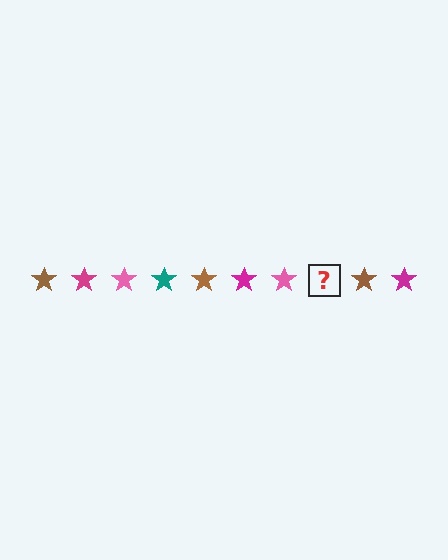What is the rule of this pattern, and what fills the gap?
The rule is that the pattern cycles through brown, magenta, pink, teal stars. The gap should be filled with a teal star.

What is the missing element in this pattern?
The missing element is a teal star.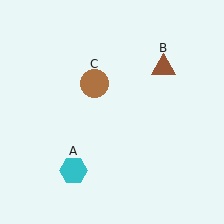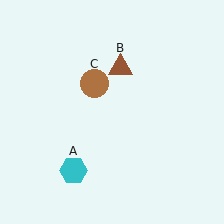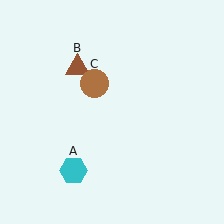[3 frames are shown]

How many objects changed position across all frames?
1 object changed position: brown triangle (object B).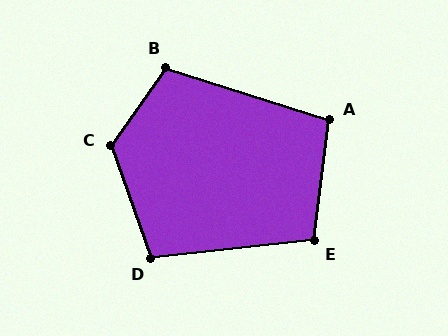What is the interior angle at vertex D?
Approximately 104 degrees (obtuse).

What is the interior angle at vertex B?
Approximately 108 degrees (obtuse).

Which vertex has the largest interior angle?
C, at approximately 125 degrees.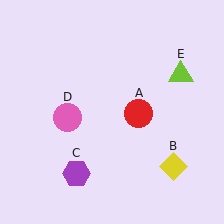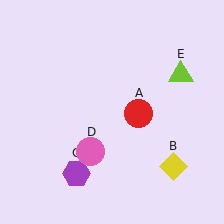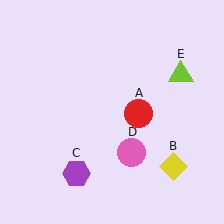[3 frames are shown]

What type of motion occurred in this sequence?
The pink circle (object D) rotated counterclockwise around the center of the scene.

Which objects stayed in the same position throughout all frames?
Red circle (object A) and yellow diamond (object B) and purple hexagon (object C) and lime triangle (object E) remained stationary.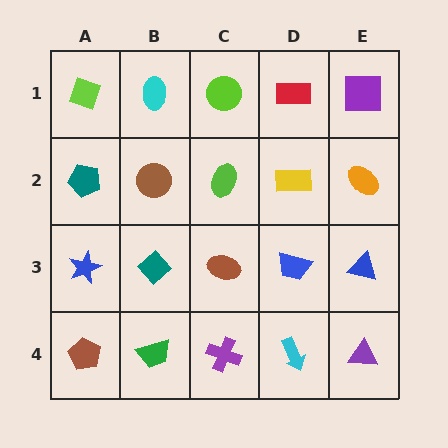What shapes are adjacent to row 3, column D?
A yellow rectangle (row 2, column D), a cyan arrow (row 4, column D), a brown ellipse (row 3, column C), a blue triangle (row 3, column E).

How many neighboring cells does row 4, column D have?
3.